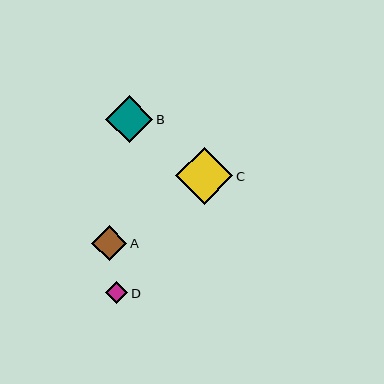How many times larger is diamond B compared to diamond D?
Diamond B is approximately 2.1 times the size of diamond D.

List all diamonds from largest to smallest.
From largest to smallest: C, B, A, D.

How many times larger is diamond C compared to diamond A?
Diamond C is approximately 1.6 times the size of diamond A.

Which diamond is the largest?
Diamond C is the largest with a size of approximately 57 pixels.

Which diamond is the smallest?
Diamond D is the smallest with a size of approximately 22 pixels.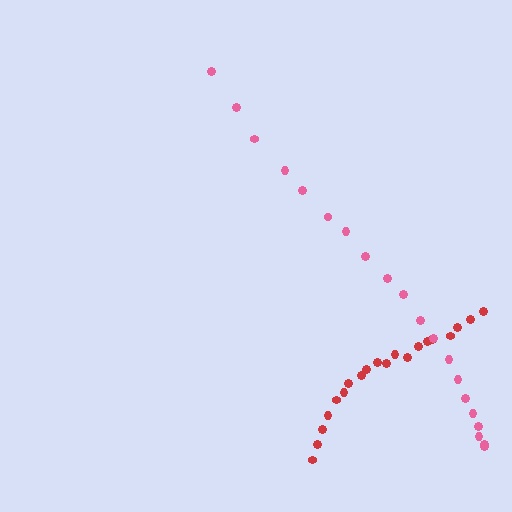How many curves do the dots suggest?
There are 2 distinct paths.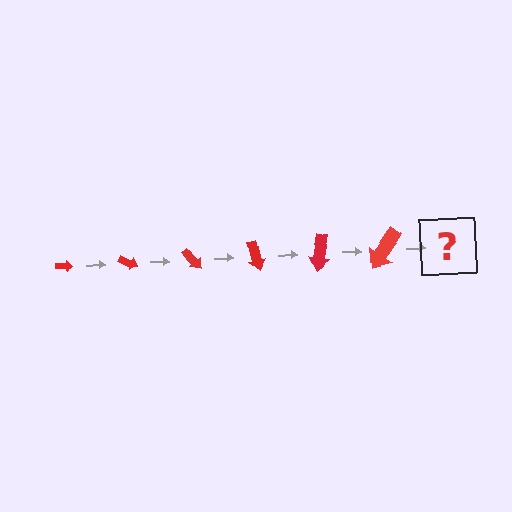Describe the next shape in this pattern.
It should be an arrow, larger than the previous one and rotated 150 degrees from the start.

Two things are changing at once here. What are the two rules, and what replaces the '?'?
The two rules are that the arrow grows larger each step and it rotates 25 degrees each step. The '?' should be an arrow, larger than the previous one and rotated 150 degrees from the start.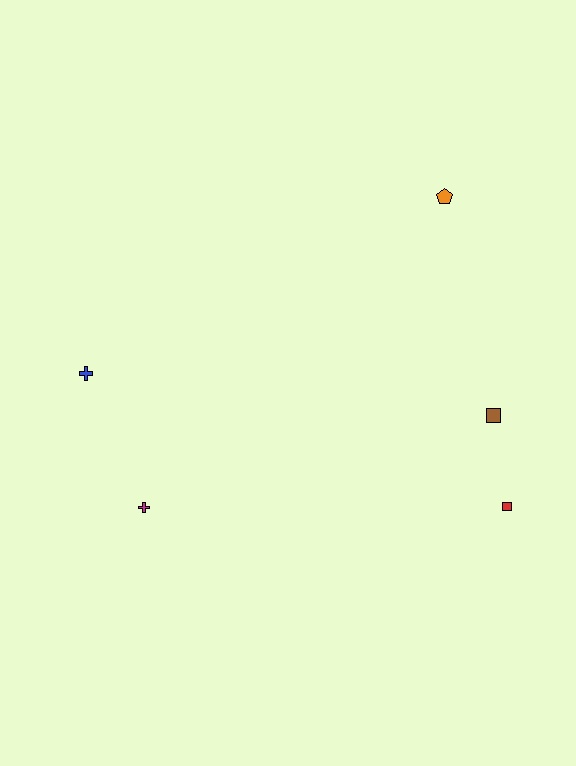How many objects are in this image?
There are 5 objects.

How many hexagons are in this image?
There are no hexagons.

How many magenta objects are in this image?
There is 1 magenta object.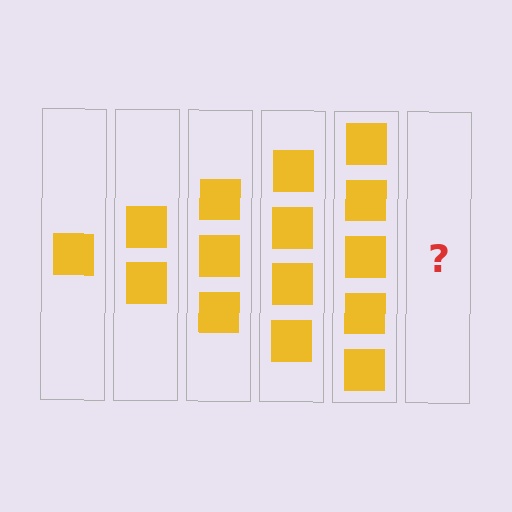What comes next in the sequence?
The next element should be 6 squares.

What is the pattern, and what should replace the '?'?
The pattern is that each step adds one more square. The '?' should be 6 squares.